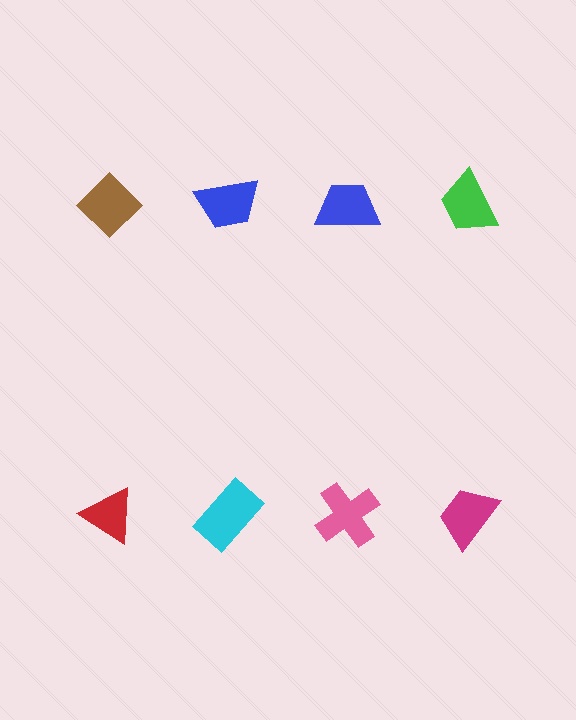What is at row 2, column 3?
A pink cross.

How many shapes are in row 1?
4 shapes.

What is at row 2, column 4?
A magenta trapezoid.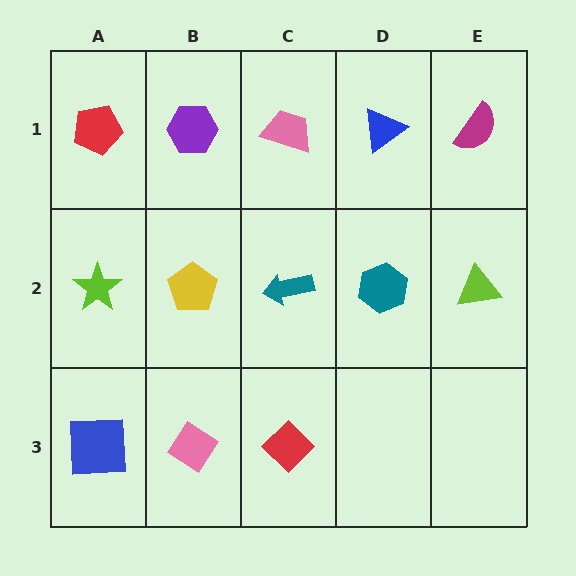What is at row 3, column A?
A blue square.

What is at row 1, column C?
A pink trapezoid.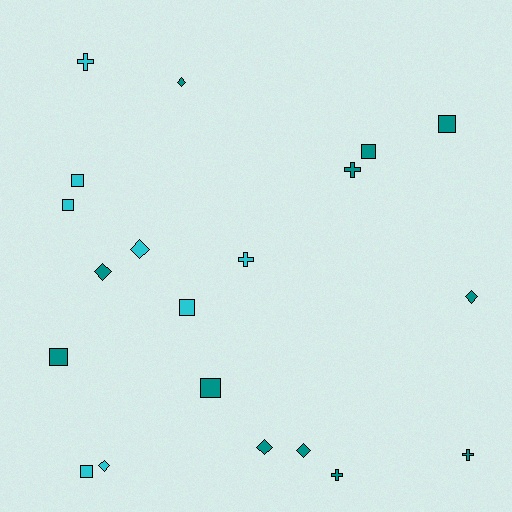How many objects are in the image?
There are 20 objects.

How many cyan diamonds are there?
There are 2 cyan diamonds.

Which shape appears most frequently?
Square, with 8 objects.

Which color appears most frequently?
Teal, with 12 objects.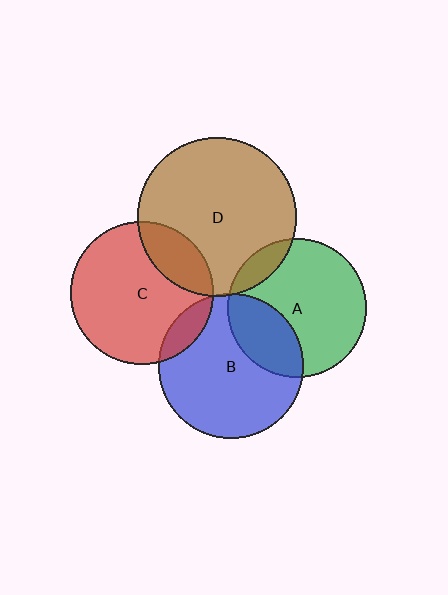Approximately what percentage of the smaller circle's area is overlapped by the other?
Approximately 10%.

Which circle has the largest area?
Circle D (brown).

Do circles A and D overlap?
Yes.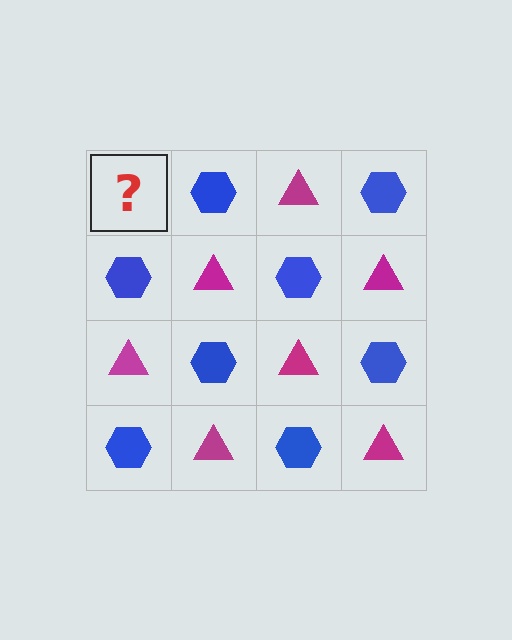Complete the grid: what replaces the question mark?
The question mark should be replaced with a magenta triangle.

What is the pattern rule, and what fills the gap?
The rule is that it alternates magenta triangle and blue hexagon in a checkerboard pattern. The gap should be filled with a magenta triangle.